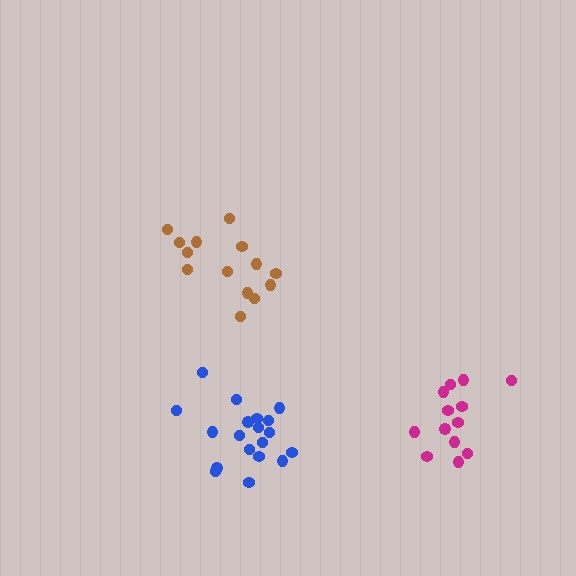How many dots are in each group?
Group 1: 14 dots, Group 2: 13 dots, Group 3: 19 dots (46 total).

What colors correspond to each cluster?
The clusters are colored: brown, magenta, blue.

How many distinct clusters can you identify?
There are 3 distinct clusters.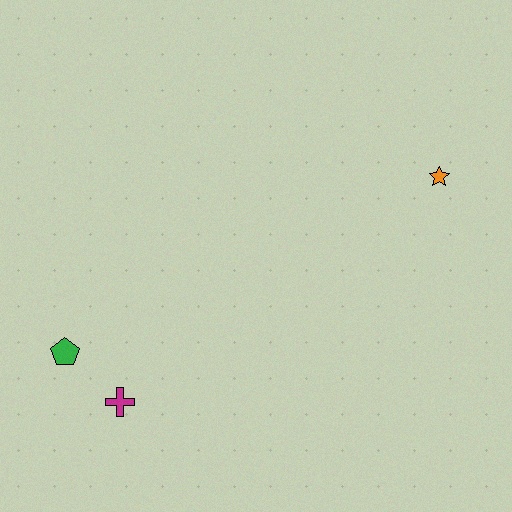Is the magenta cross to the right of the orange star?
No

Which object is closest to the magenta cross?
The green pentagon is closest to the magenta cross.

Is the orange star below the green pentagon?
No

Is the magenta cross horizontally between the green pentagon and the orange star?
Yes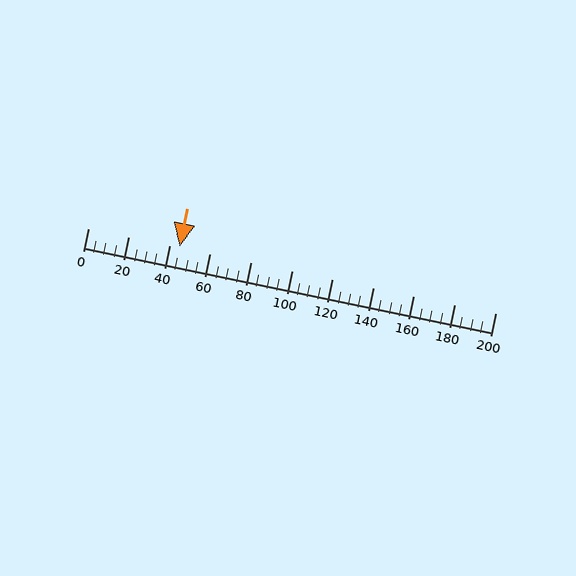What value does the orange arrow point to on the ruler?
The orange arrow points to approximately 45.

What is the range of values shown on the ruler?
The ruler shows values from 0 to 200.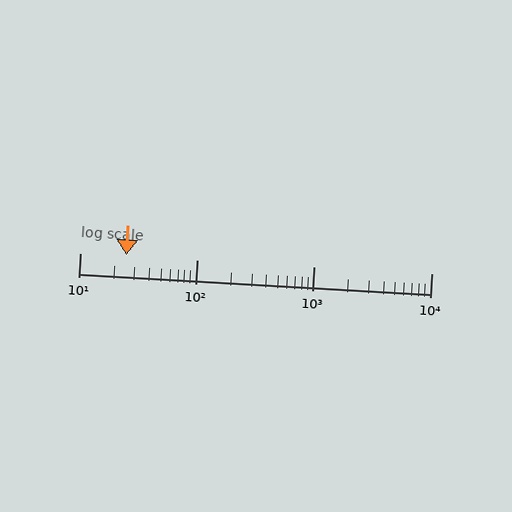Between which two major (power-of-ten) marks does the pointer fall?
The pointer is between 10 and 100.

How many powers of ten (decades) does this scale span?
The scale spans 3 decades, from 10 to 10000.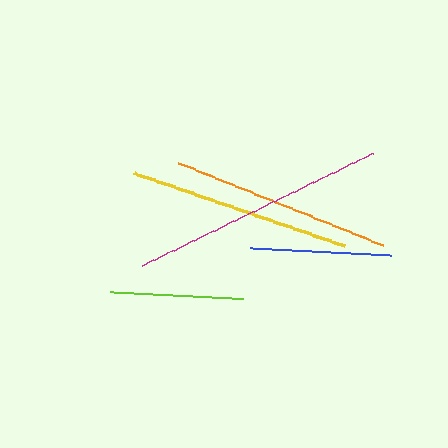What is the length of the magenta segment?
The magenta segment is approximately 256 pixels long.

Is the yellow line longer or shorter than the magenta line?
The magenta line is longer than the yellow line.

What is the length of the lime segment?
The lime segment is approximately 133 pixels long.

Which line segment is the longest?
The magenta line is the longest at approximately 256 pixels.